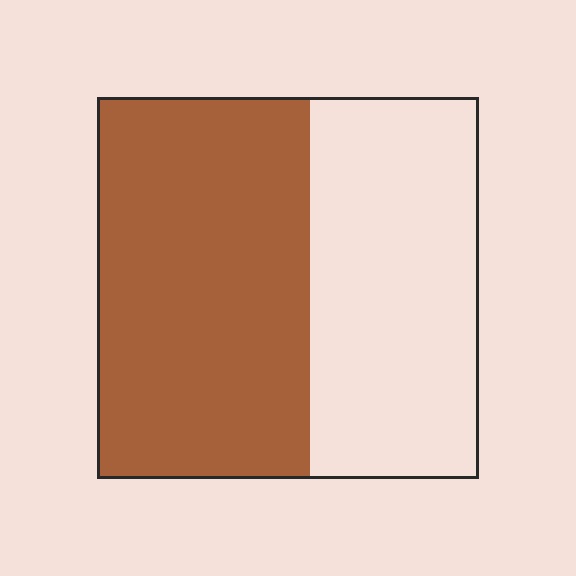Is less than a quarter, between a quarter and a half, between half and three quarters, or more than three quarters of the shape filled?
Between half and three quarters.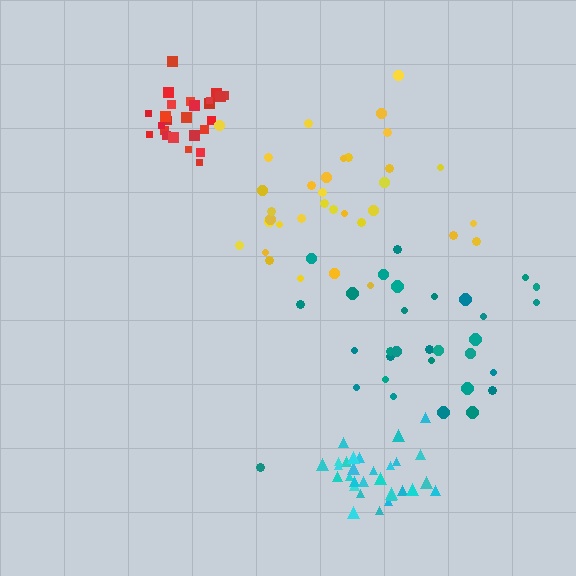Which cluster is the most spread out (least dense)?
Teal.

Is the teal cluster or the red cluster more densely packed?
Red.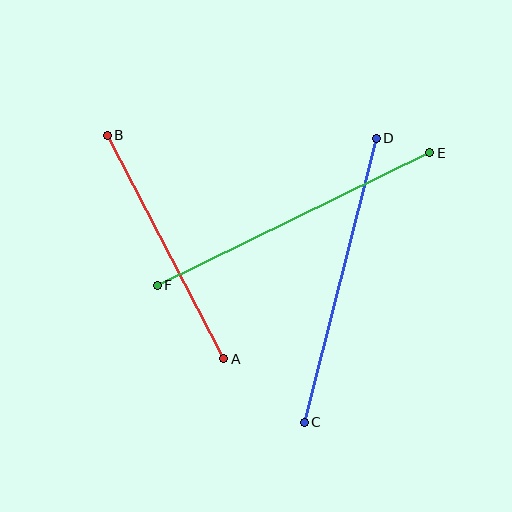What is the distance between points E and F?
The distance is approximately 303 pixels.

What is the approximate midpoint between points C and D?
The midpoint is at approximately (340, 280) pixels.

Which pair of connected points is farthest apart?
Points E and F are farthest apart.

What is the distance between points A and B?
The distance is approximately 252 pixels.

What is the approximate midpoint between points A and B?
The midpoint is at approximately (165, 247) pixels.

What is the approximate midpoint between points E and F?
The midpoint is at approximately (294, 219) pixels.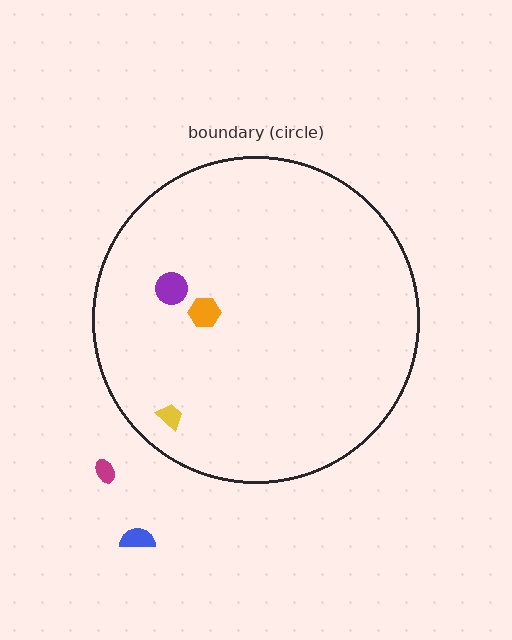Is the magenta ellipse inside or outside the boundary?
Outside.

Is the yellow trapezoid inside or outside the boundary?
Inside.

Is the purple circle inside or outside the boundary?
Inside.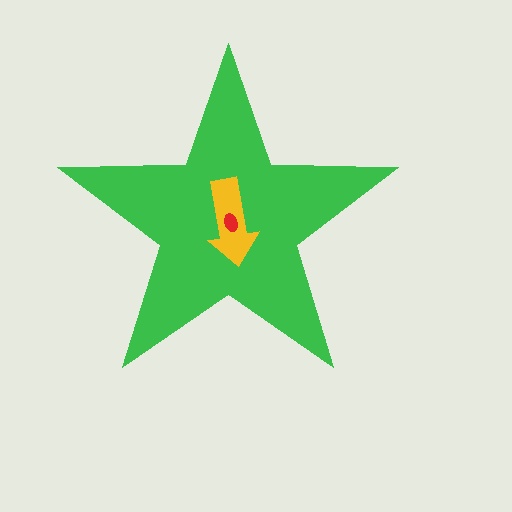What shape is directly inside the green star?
The yellow arrow.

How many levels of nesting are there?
3.